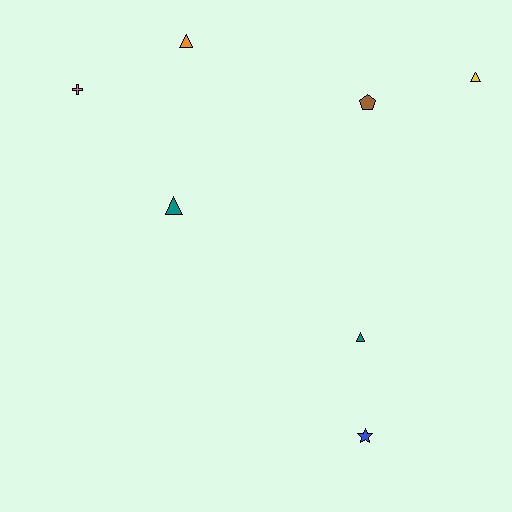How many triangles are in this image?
There are 4 triangles.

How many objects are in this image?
There are 7 objects.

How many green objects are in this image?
There are no green objects.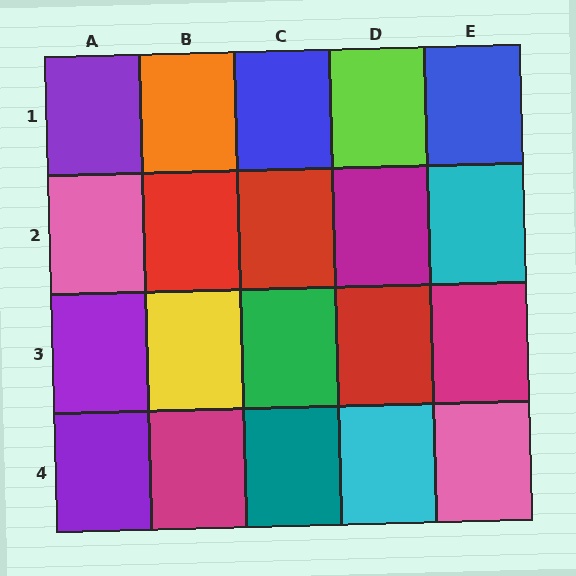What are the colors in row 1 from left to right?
Purple, orange, blue, lime, blue.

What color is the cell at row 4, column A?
Purple.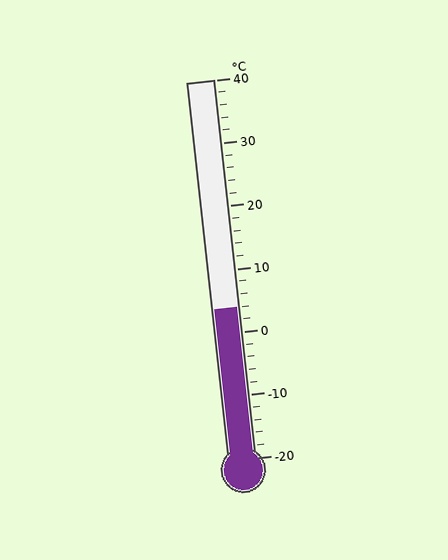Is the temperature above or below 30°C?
The temperature is below 30°C.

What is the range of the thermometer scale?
The thermometer scale ranges from -20°C to 40°C.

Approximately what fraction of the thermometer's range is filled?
The thermometer is filled to approximately 40% of its range.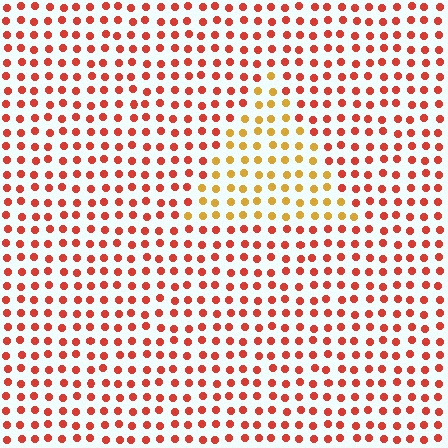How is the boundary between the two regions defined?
The boundary is defined purely by a slight shift in hue (about 39 degrees). Spacing, size, and orientation are identical on both sides.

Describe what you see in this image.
The image is filled with small red elements in a uniform arrangement. A triangle-shaped region is visible where the elements are tinted to a slightly different hue, forming a subtle color boundary.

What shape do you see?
I see a triangle.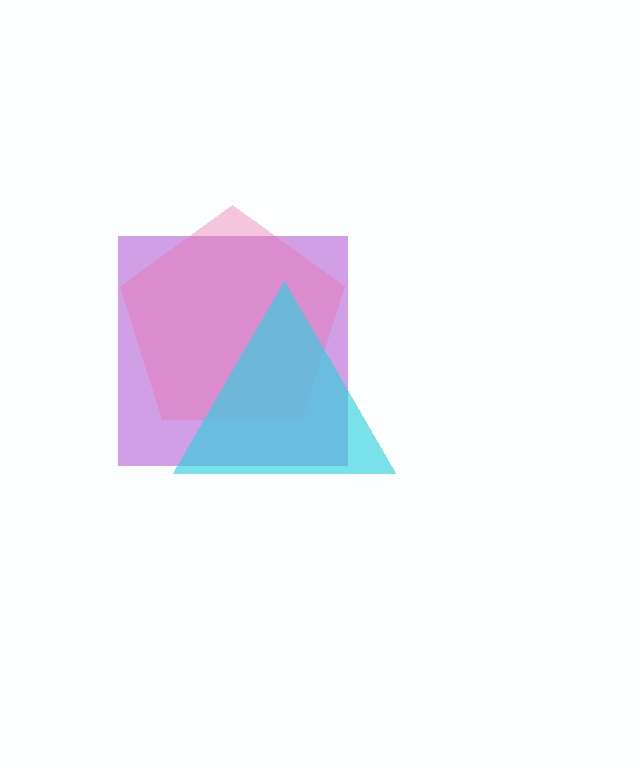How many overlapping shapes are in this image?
There are 3 overlapping shapes in the image.